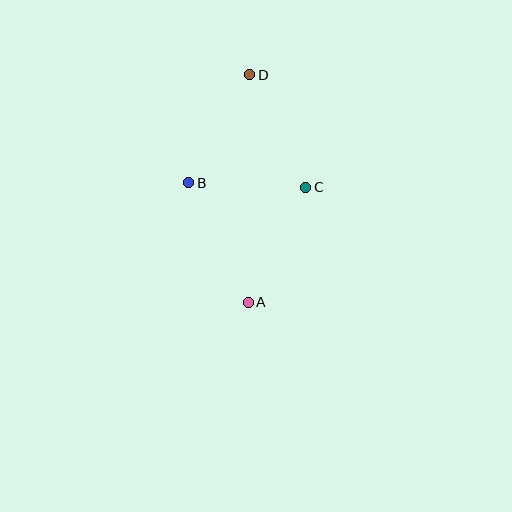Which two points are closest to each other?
Points B and C are closest to each other.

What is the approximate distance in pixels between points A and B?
The distance between A and B is approximately 133 pixels.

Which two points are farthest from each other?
Points A and D are farthest from each other.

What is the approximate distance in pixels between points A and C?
The distance between A and C is approximately 128 pixels.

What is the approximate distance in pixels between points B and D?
The distance between B and D is approximately 124 pixels.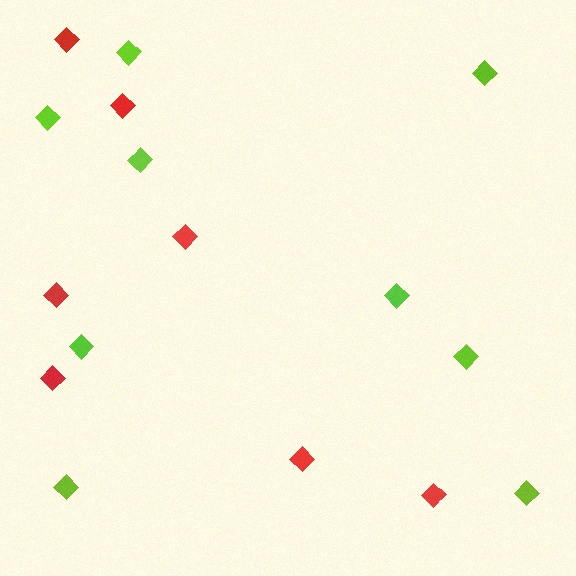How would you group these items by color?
There are 2 groups: one group of lime diamonds (9) and one group of red diamonds (7).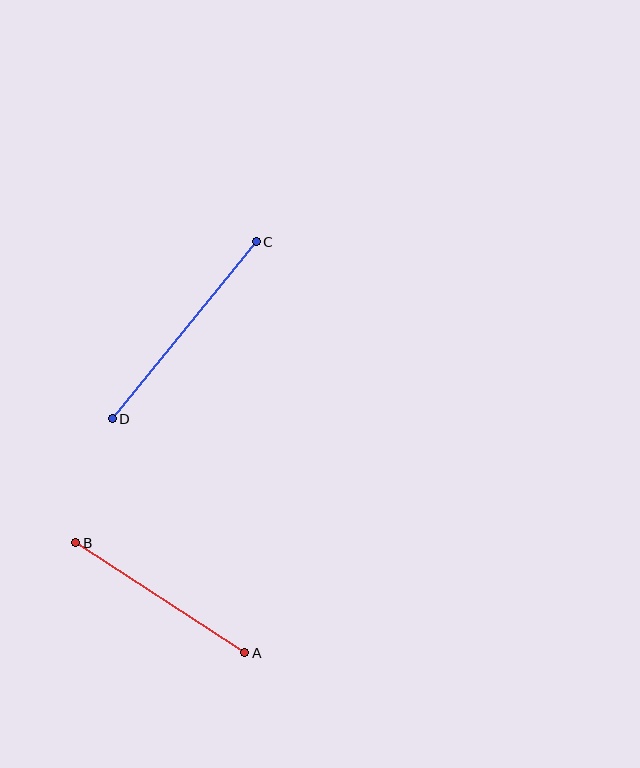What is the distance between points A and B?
The distance is approximately 202 pixels.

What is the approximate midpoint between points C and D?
The midpoint is at approximately (184, 330) pixels.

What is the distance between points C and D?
The distance is approximately 228 pixels.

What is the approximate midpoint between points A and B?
The midpoint is at approximately (160, 598) pixels.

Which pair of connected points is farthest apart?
Points C and D are farthest apart.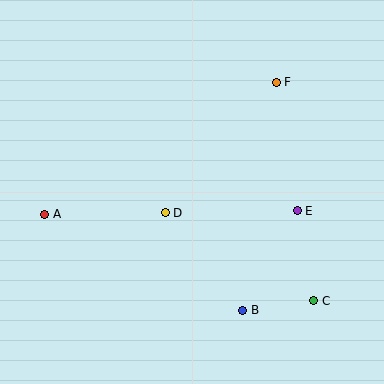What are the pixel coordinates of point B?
Point B is at (243, 310).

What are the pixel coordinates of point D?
Point D is at (165, 213).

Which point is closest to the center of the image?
Point D at (165, 213) is closest to the center.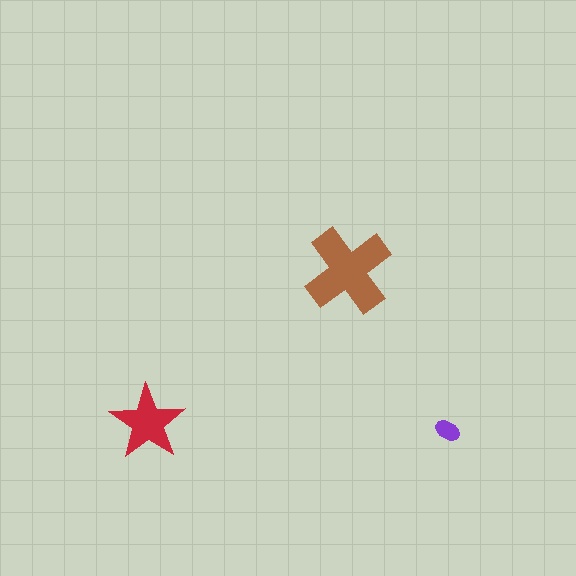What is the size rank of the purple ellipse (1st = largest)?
3rd.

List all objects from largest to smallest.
The brown cross, the red star, the purple ellipse.